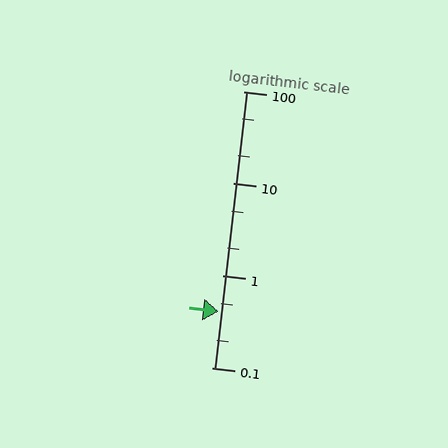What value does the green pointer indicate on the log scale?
The pointer indicates approximately 0.41.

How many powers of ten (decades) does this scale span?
The scale spans 3 decades, from 0.1 to 100.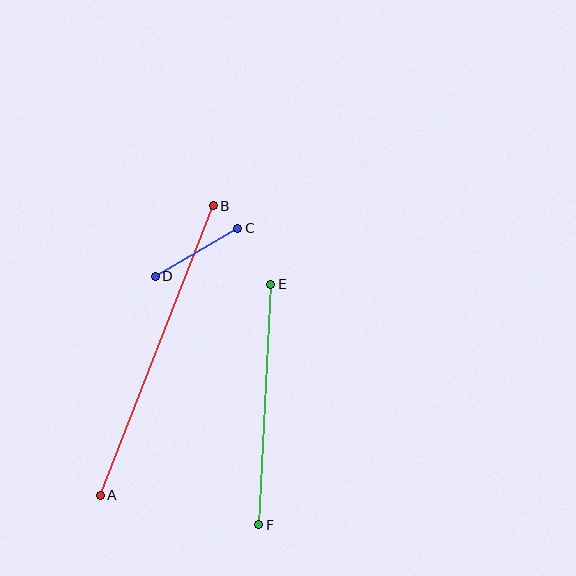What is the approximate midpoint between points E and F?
The midpoint is at approximately (265, 405) pixels.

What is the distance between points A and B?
The distance is approximately 311 pixels.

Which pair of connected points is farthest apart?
Points A and B are farthest apart.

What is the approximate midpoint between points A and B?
The midpoint is at approximately (157, 351) pixels.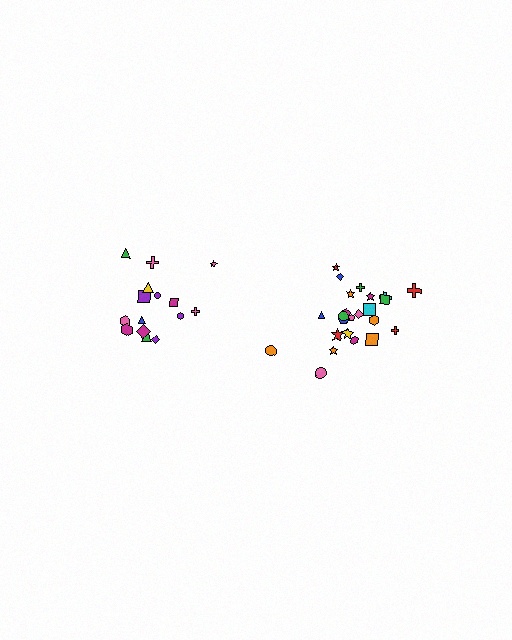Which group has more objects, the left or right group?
The right group.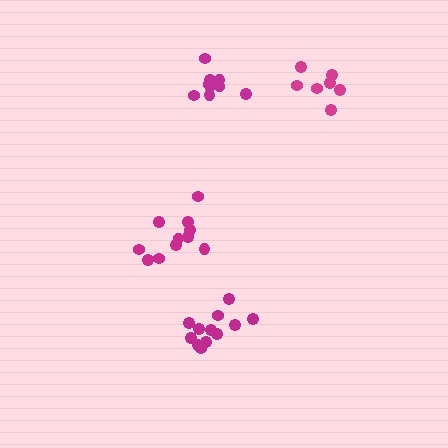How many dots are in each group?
Group 1: 12 dots, Group 2: 11 dots, Group 3: 7 dots, Group 4: 12 dots (42 total).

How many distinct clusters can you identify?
There are 4 distinct clusters.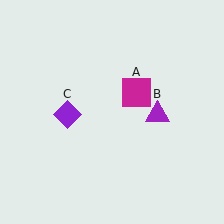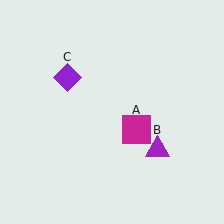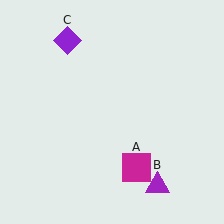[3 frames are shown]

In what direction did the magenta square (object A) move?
The magenta square (object A) moved down.